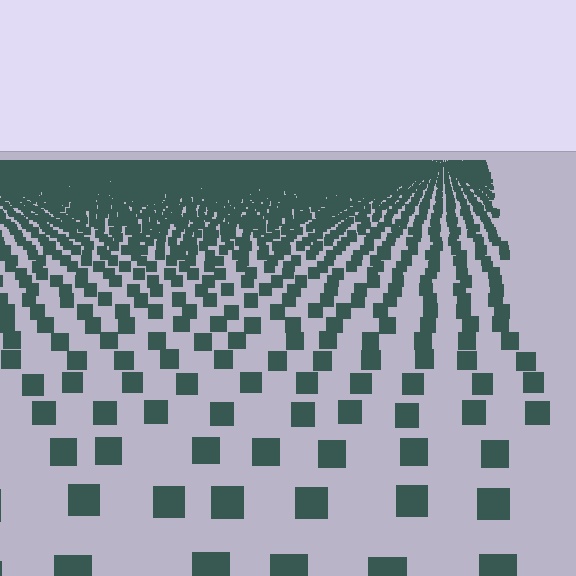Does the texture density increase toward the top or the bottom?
Density increases toward the top.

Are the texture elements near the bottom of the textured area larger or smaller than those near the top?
Larger. Near the bottom, elements are closer to the viewer and appear at a bigger on-screen size.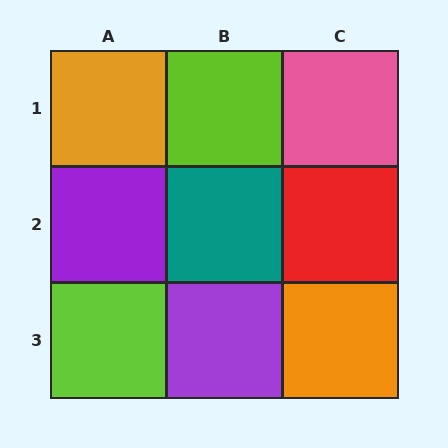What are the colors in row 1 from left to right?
Orange, lime, pink.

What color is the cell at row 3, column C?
Orange.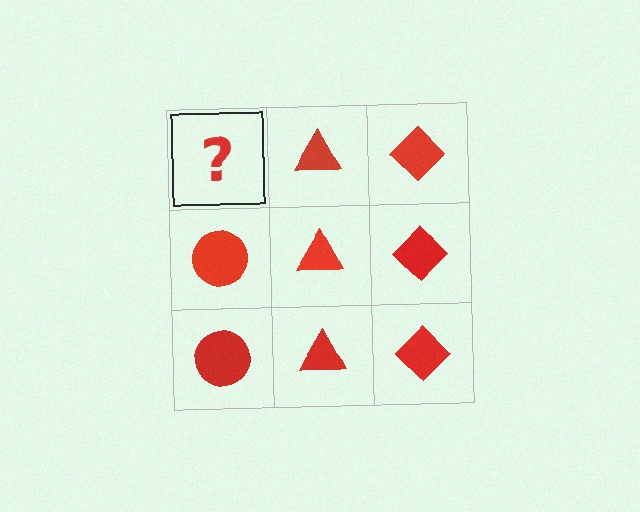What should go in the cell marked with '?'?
The missing cell should contain a red circle.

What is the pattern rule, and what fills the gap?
The rule is that each column has a consistent shape. The gap should be filled with a red circle.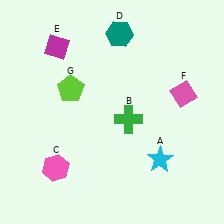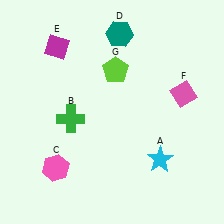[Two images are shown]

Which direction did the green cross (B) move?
The green cross (B) moved left.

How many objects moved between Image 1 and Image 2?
2 objects moved between the two images.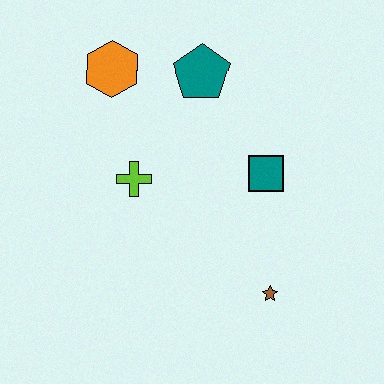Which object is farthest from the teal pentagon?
The brown star is farthest from the teal pentagon.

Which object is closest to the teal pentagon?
The orange hexagon is closest to the teal pentagon.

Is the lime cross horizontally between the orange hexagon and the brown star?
Yes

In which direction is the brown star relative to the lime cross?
The brown star is to the right of the lime cross.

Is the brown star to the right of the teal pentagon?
Yes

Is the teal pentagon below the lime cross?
No